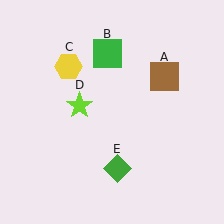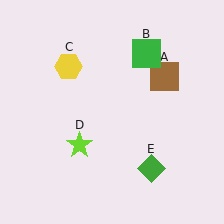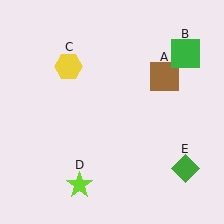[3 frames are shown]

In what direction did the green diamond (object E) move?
The green diamond (object E) moved right.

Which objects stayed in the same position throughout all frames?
Brown square (object A) and yellow hexagon (object C) remained stationary.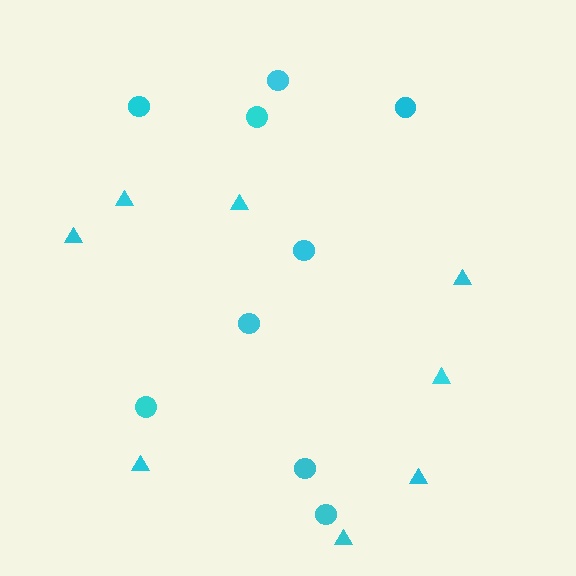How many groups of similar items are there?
There are 2 groups: one group of triangles (8) and one group of circles (9).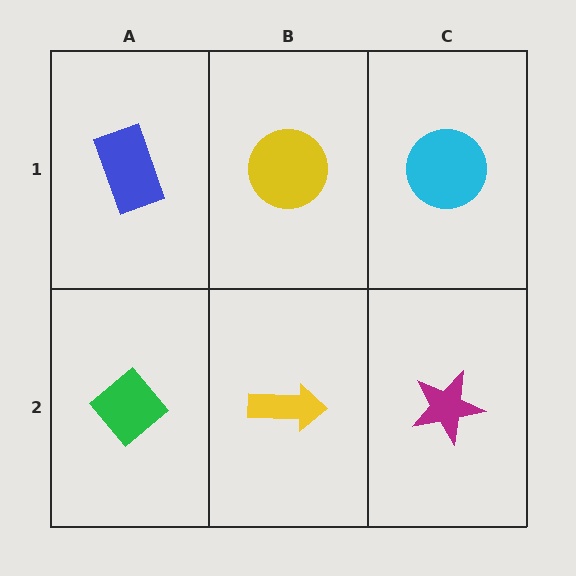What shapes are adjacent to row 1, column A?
A green diamond (row 2, column A), a yellow circle (row 1, column B).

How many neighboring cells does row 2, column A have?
2.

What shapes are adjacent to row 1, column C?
A magenta star (row 2, column C), a yellow circle (row 1, column B).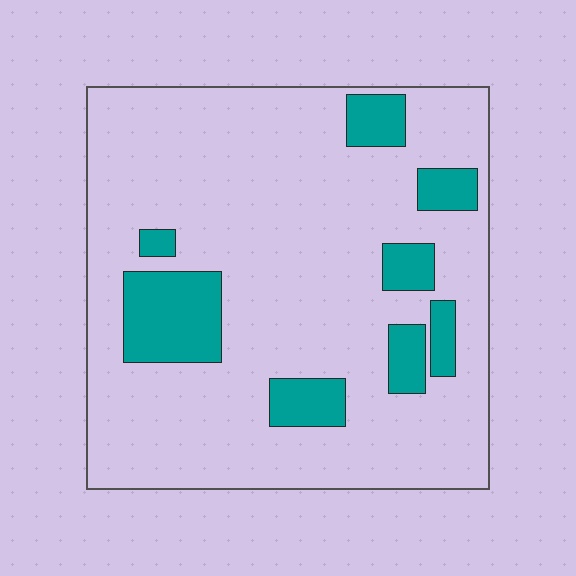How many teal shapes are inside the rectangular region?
8.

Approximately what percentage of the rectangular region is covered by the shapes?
Approximately 15%.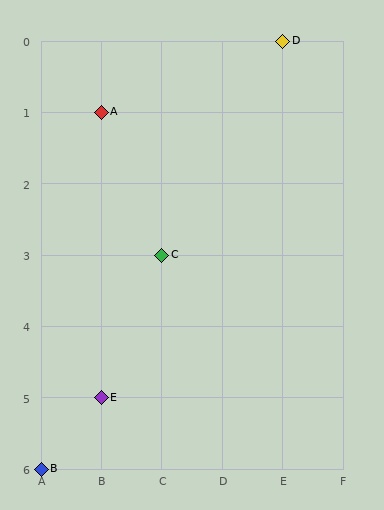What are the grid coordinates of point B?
Point B is at grid coordinates (A, 6).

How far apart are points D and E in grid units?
Points D and E are 3 columns and 5 rows apart (about 5.8 grid units diagonally).